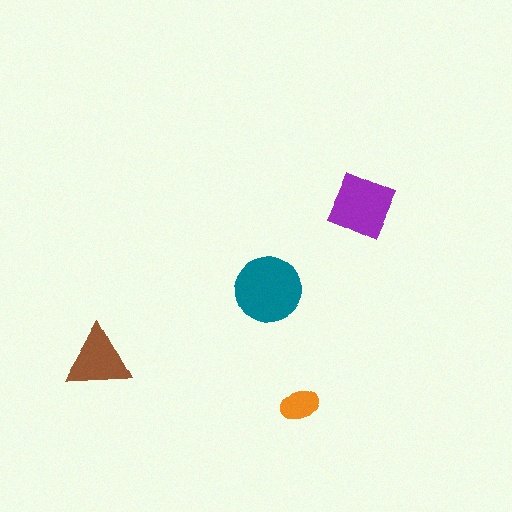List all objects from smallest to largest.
The orange ellipse, the brown triangle, the purple diamond, the teal circle.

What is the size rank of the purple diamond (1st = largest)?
2nd.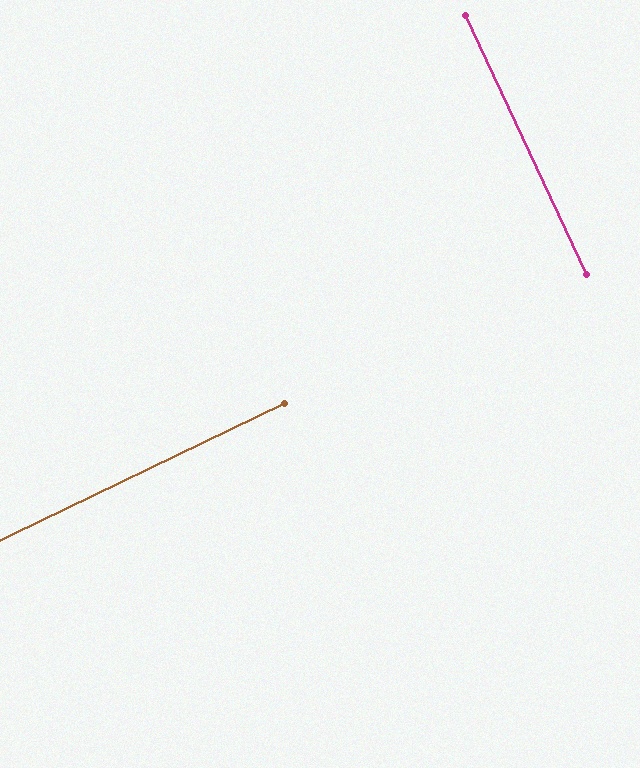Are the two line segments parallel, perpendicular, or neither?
Perpendicular — they meet at approximately 89°.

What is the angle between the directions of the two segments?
Approximately 89 degrees.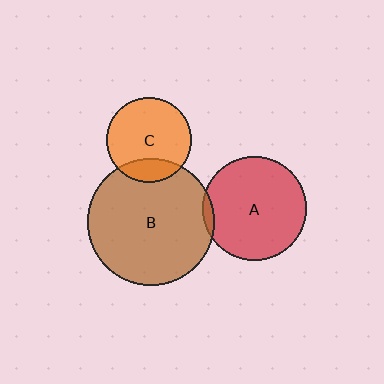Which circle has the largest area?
Circle B (brown).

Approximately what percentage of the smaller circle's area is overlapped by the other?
Approximately 20%.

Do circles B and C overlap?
Yes.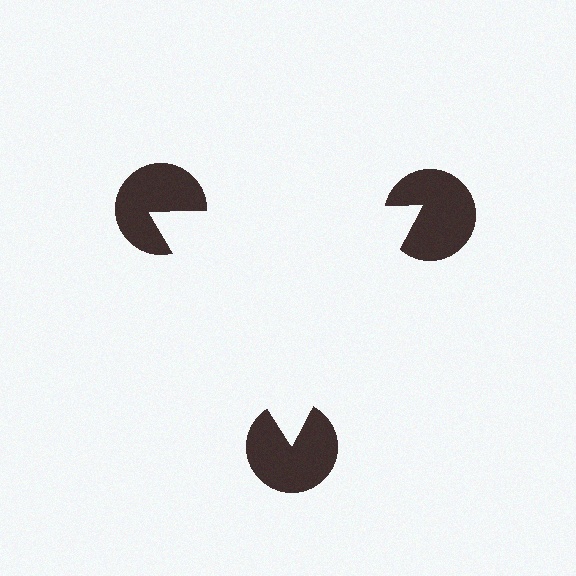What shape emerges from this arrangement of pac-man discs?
An illusory triangle — its edges are inferred from the aligned wedge cuts in the pac-man discs, not physically drawn.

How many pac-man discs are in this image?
There are 3 — one at each vertex of the illusory triangle.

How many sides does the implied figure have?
3 sides.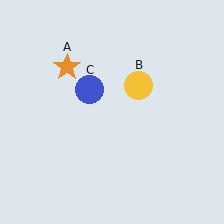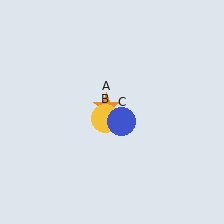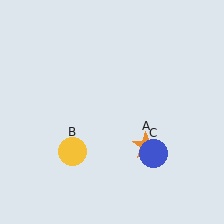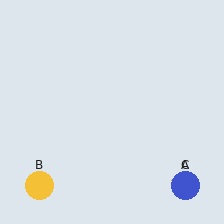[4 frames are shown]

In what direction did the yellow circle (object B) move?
The yellow circle (object B) moved down and to the left.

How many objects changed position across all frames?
3 objects changed position: orange star (object A), yellow circle (object B), blue circle (object C).